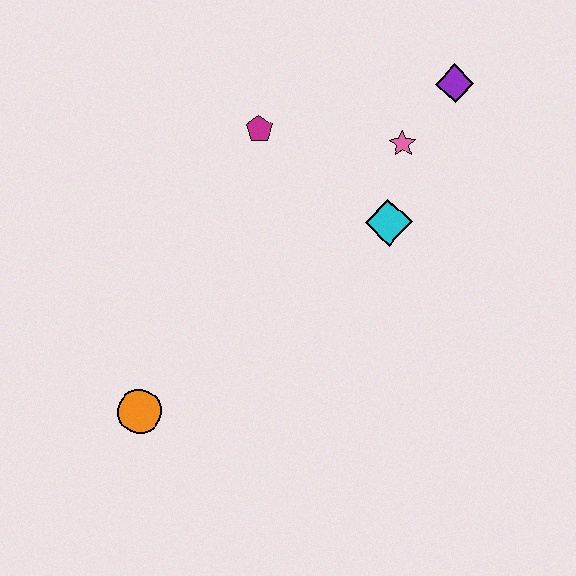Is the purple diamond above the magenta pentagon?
Yes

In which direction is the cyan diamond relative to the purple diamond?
The cyan diamond is below the purple diamond.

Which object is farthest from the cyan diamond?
The orange circle is farthest from the cyan diamond.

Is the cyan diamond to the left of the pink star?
Yes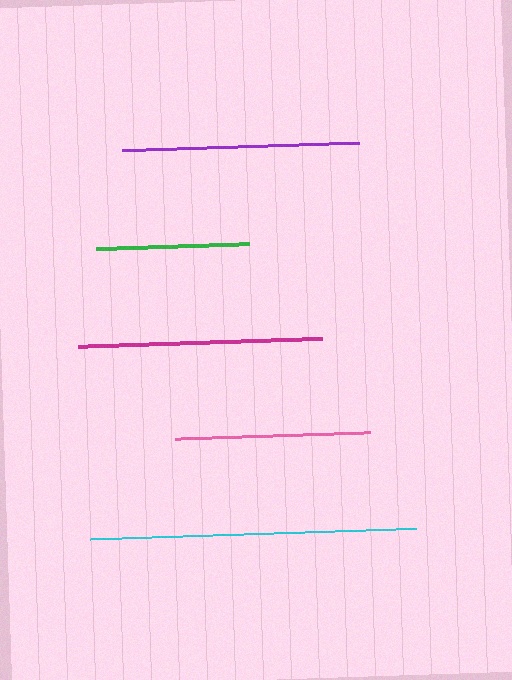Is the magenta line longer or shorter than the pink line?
The magenta line is longer than the pink line.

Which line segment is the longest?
The cyan line is the longest at approximately 325 pixels.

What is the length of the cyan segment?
The cyan segment is approximately 325 pixels long.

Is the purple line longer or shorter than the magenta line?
The magenta line is longer than the purple line.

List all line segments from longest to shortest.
From longest to shortest: cyan, magenta, purple, pink, green.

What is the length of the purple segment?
The purple segment is approximately 236 pixels long.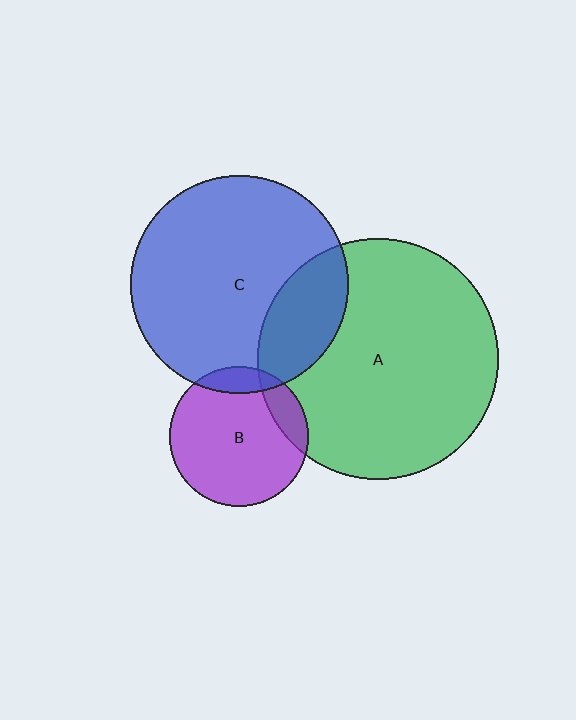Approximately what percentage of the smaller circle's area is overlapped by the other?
Approximately 15%.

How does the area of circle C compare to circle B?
Approximately 2.4 times.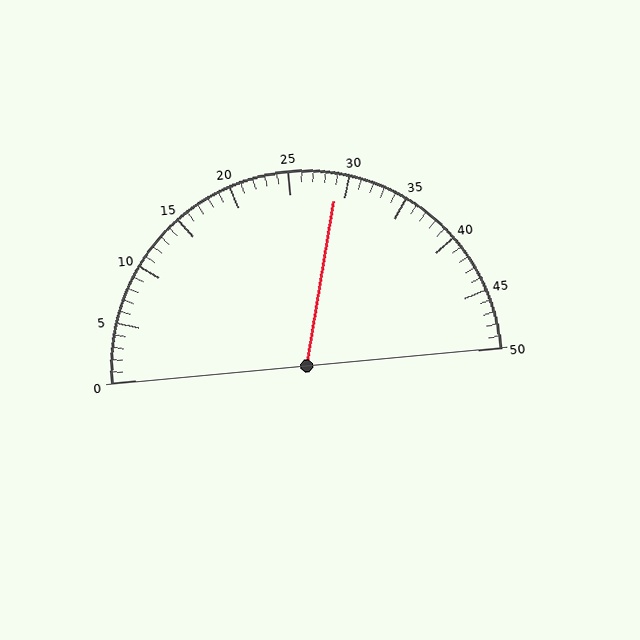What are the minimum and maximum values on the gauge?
The gauge ranges from 0 to 50.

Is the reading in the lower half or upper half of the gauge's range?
The reading is in the upper half of the range (0 to 50).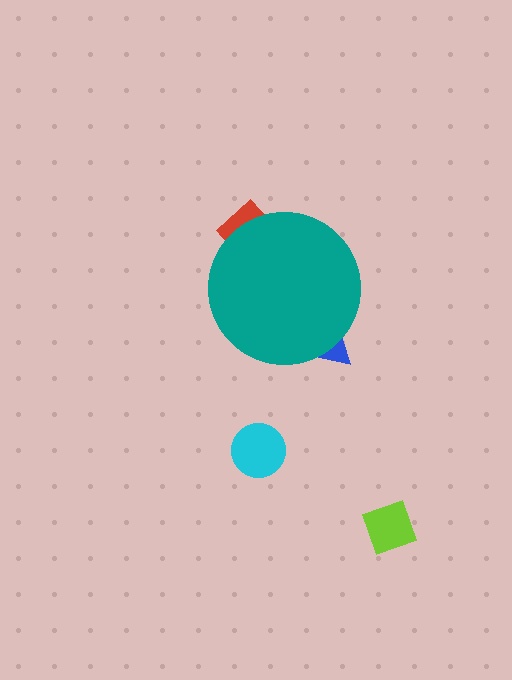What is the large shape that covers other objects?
A teal circle.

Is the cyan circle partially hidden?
No, the cyan circle is fully visible.